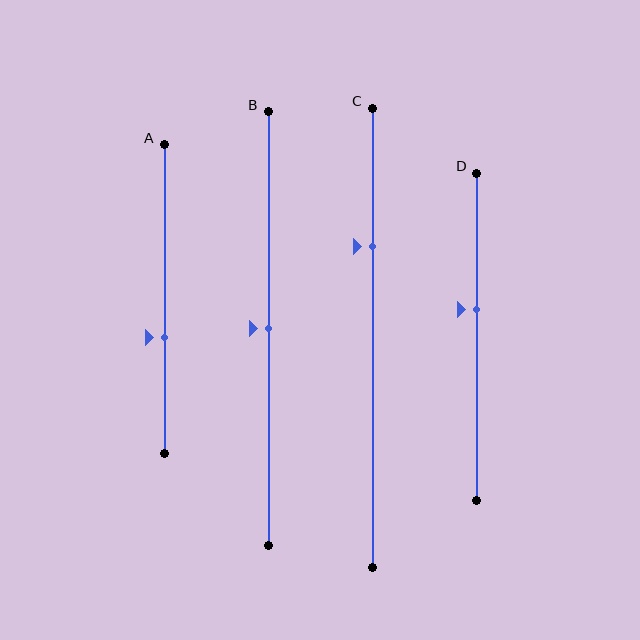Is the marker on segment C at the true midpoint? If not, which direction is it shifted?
No, the marker on segment C is shifted upward by about 20% of the segment length.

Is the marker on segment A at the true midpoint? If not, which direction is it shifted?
No, the marker on segment A is shifted downward by about 13% of the segment length.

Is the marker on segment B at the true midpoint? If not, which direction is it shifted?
Yes, the marker on segment B is at the true midpoint.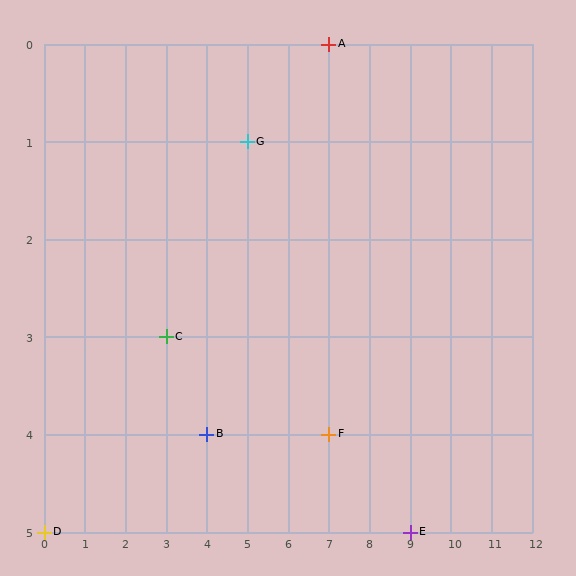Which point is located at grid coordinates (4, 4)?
Point B is at (4, 4).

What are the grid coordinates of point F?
Point F is at grid coordinates (7, 4).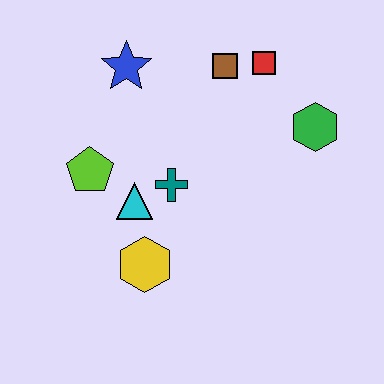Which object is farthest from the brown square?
The yellow hexagon is farthest from the brown square.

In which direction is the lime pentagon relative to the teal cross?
The lime pentagon is to the left of the teal cross.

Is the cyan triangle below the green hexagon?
Yes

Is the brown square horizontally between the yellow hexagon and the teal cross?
No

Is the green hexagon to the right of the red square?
Yes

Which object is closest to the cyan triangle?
The teal cross is closest to the cyan triangle.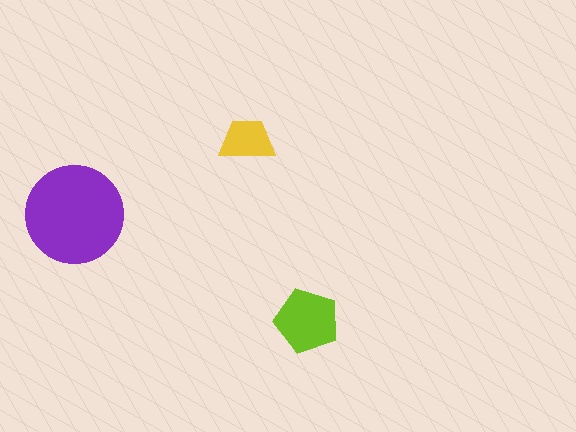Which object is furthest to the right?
The lime pentagon is rightmost.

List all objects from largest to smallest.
The purple circle, the lime pentagon, the yellow trapezoid.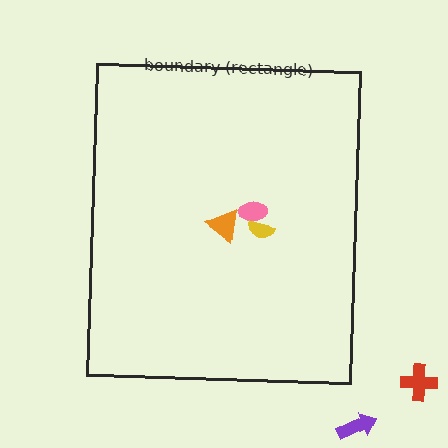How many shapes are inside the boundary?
3 inside, 2 outside.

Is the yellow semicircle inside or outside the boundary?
Inside.